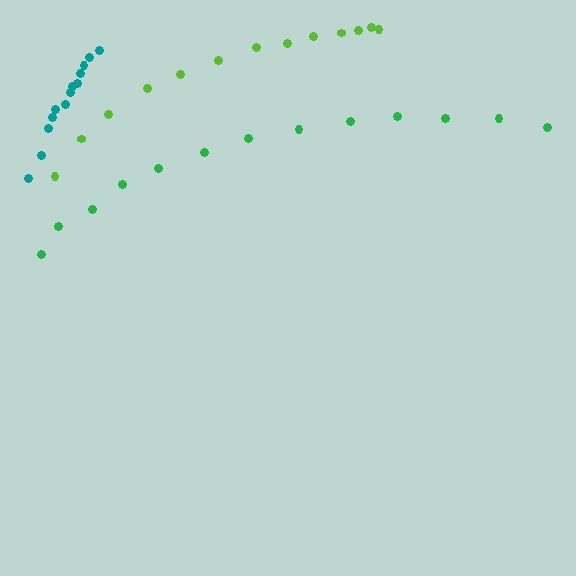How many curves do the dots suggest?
There are 3 distinct paths.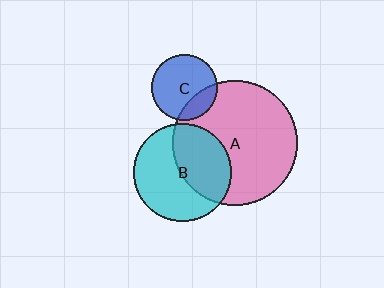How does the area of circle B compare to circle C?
Approximately 2.2 times.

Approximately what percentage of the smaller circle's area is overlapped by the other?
Approximately 45%.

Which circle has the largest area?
Circle A (pink).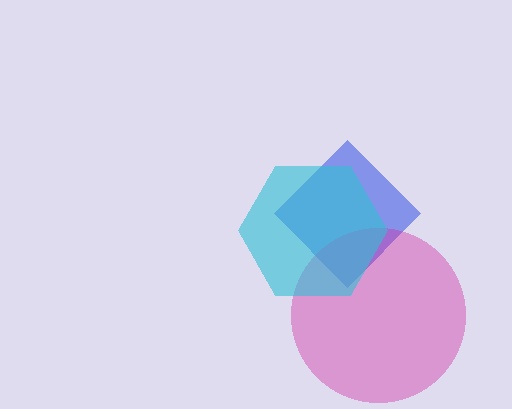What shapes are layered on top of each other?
The layered shapes are: a blue diamond, a magenta circle, a cyan hexagon.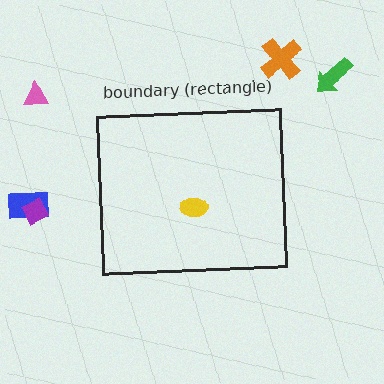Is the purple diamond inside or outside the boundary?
Outside.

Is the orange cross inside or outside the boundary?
Outside.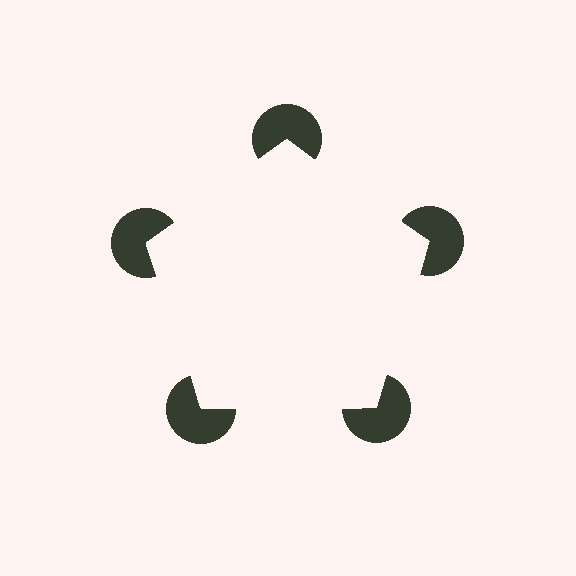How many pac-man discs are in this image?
There are 5 — one at each vertex of the illusory pentagon.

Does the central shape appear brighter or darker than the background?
It typically appears slightly brighter than the background, even though no actual brightness change is drawn.